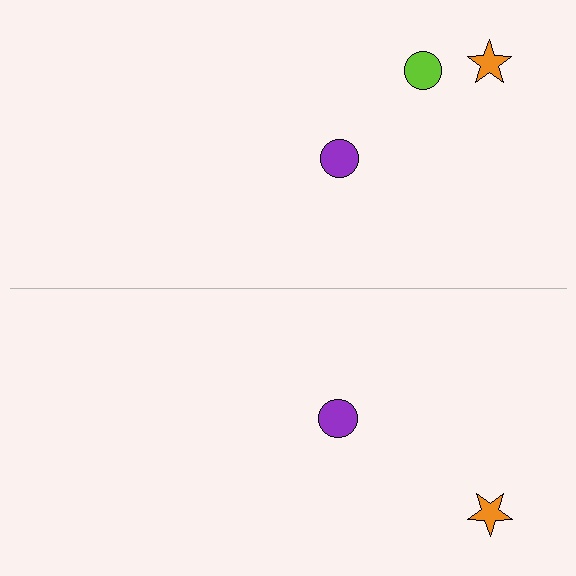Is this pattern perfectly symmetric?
No, the pattern is not perfectly symmetric. A lime circle is missing from the bottom side.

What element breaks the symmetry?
A lime circle is missing from the bottom side.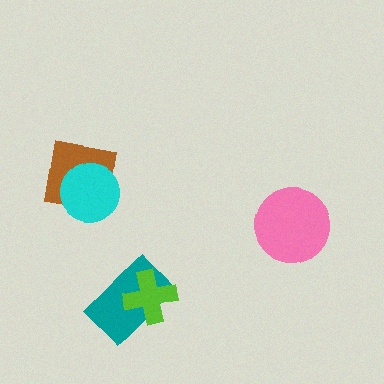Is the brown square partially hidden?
Yes, it is partially covered by another shape.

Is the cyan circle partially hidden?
No, no other shape covers it.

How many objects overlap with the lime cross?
1 object overlaps with the lime cross.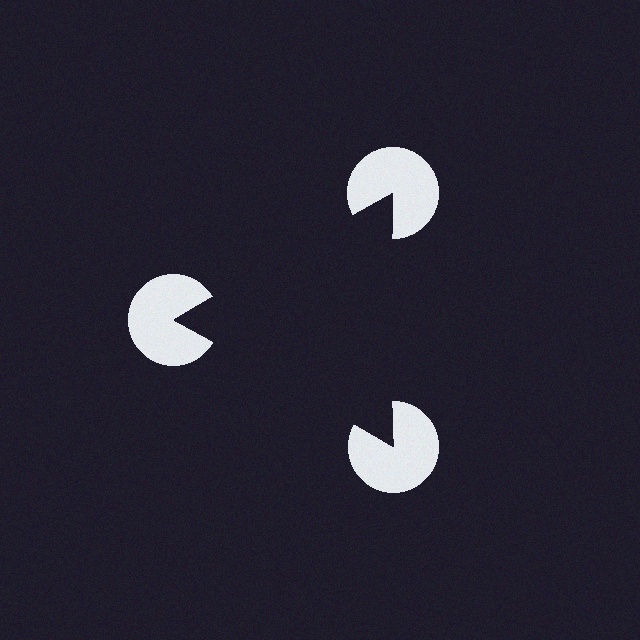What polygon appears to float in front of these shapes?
An illusory triangle — its edges are inferred from the aligned wedge cuts in the pac-man discs, not physically drawn.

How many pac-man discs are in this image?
There are 3 — one at each vertex of the illusory triangle.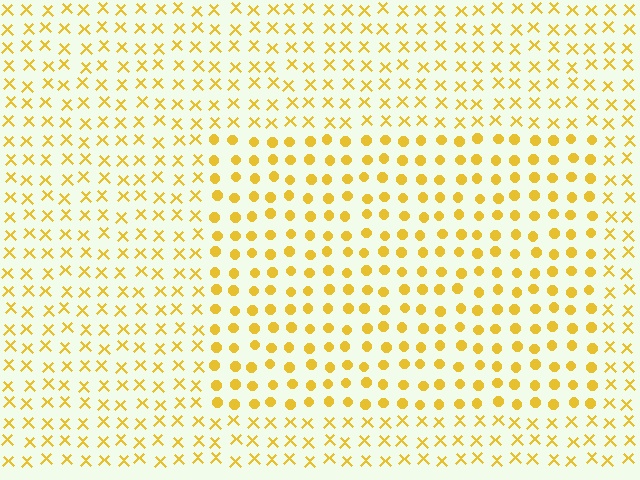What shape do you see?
I see a rectangle.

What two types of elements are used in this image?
The image uses circles inside the rectangle region and X marks outside it.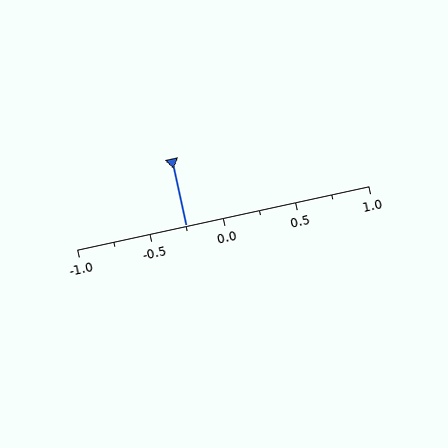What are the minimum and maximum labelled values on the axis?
The axis runs from -1.0 to 1.0.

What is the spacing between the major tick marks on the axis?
The major ticks are spaced 0.5 apart.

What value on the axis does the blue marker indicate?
The marker indicates approximately -0.25.